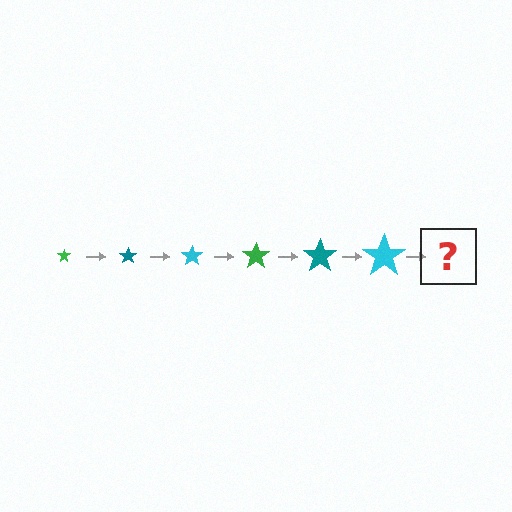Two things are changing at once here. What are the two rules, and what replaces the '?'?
The two rules are that the star grows larger each step and the color cycles through green, teal, and cyan. The '?' should be a green star, larger than the previous one.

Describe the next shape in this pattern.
It should be a green star, larger than the previous one.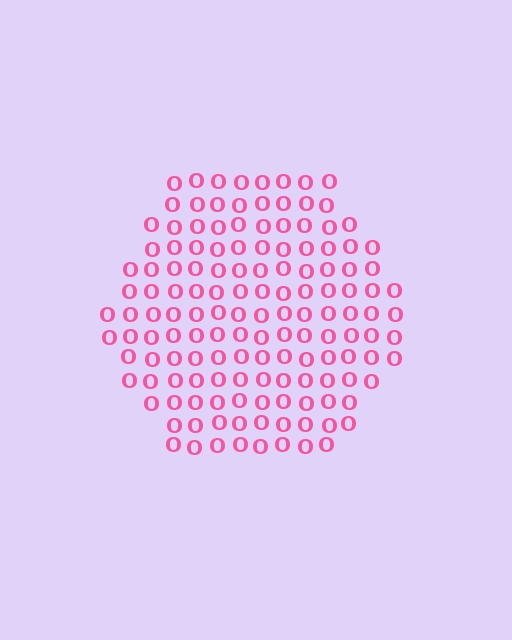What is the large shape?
The large shape is a hexagon.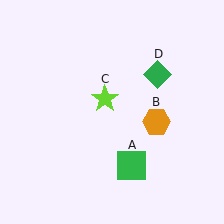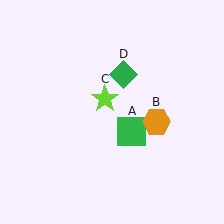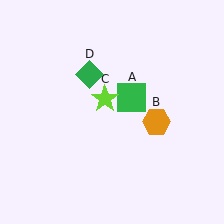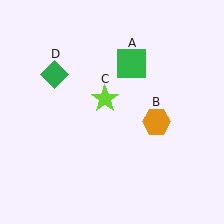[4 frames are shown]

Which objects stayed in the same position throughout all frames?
Orange hexagon (object B) and lime star (object C) remained stationary.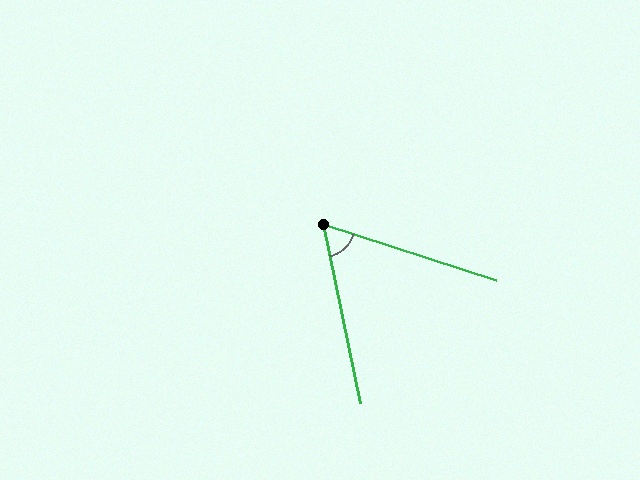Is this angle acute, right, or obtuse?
It is acute.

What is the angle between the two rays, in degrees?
Approximately 61 degrees.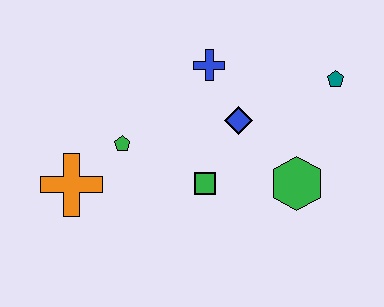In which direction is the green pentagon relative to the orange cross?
The green pentagon is to the right of the orange cross.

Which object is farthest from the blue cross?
The orange cross is farthest from the blue cross.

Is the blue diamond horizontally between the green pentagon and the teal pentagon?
Yes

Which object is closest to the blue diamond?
The blue cross is closest to the blue diamond.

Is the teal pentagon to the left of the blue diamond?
No